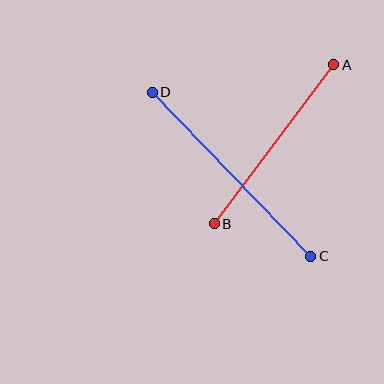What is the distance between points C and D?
The distance is approximately 228 pixels.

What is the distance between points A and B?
The distance is approximately 199 pixels.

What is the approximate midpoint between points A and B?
The midpoint is at approximately (274, 144) pixels.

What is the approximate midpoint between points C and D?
The midpoint is at approximately (231, 174) pixels.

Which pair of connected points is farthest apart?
Points C and D are farthest apart.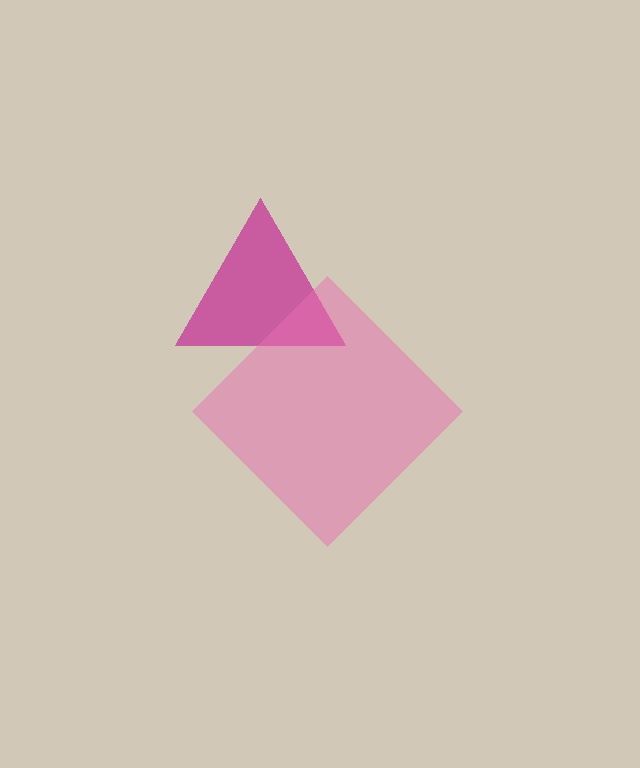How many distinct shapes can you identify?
There are 2 distinct shapes: a magenta triangle, a pink diamond.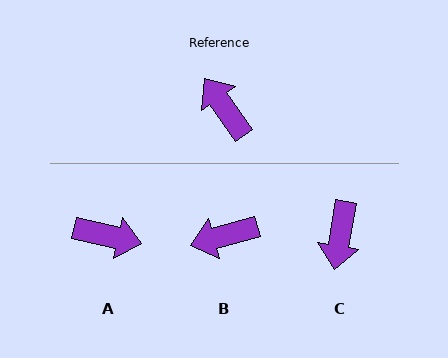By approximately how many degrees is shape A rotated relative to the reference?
Approximately 137 degrees clockwise.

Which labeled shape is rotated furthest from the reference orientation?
A, about 137 degrees away.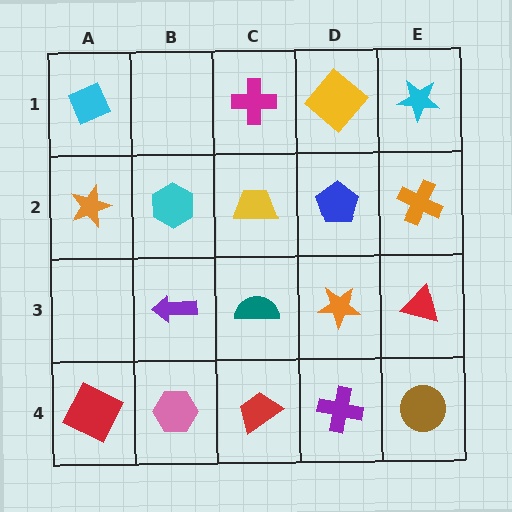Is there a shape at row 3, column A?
No, that cell is empty.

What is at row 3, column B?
A purple arrow.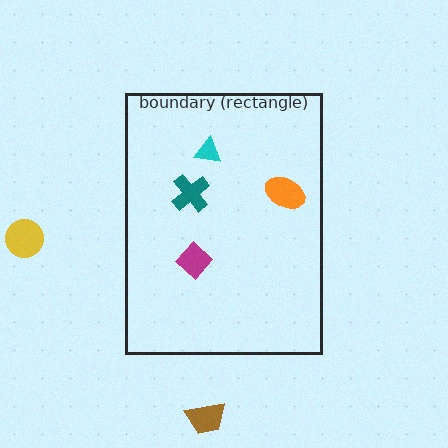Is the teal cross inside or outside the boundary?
Inside.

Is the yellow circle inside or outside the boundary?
Outside.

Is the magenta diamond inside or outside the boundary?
Inside.